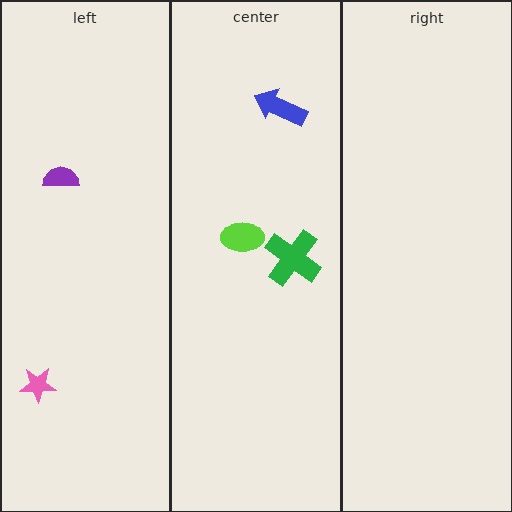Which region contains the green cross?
The center region.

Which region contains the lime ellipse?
The center region.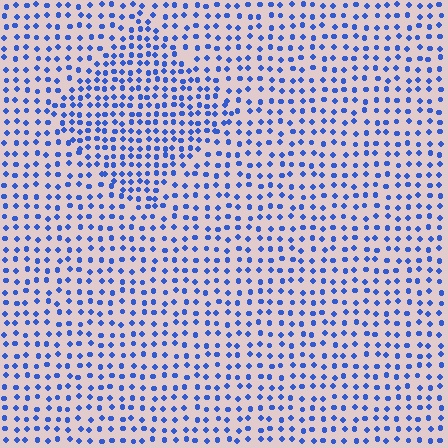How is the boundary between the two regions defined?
The boundary is defined by a change in element density (approximately 1.6x ratio). All elements are the same color, size, and shape.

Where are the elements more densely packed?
The elements are more densely packed inside the diamond boundary.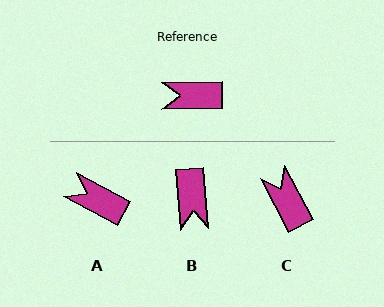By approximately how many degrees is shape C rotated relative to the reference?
Approximately 63 degrees clockwise.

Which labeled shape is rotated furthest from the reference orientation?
B, about 94 degrees away.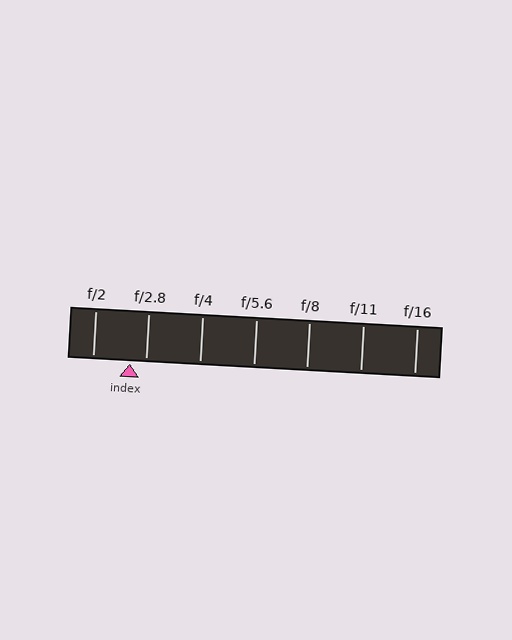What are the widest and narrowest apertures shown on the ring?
The widest aperture shown is f/2 and the narrowest is f/16.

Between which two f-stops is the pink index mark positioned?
The index mark is between f/2 and f/2.8.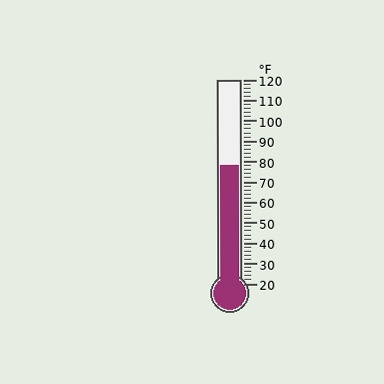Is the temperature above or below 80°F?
The temperature is below 80°F.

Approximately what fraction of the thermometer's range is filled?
The thermometer is filled to approximately 60% of its range.